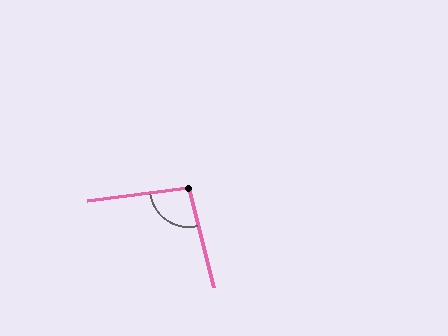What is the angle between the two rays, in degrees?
Approximately 96 degrees.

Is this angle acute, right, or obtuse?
It is obtuse.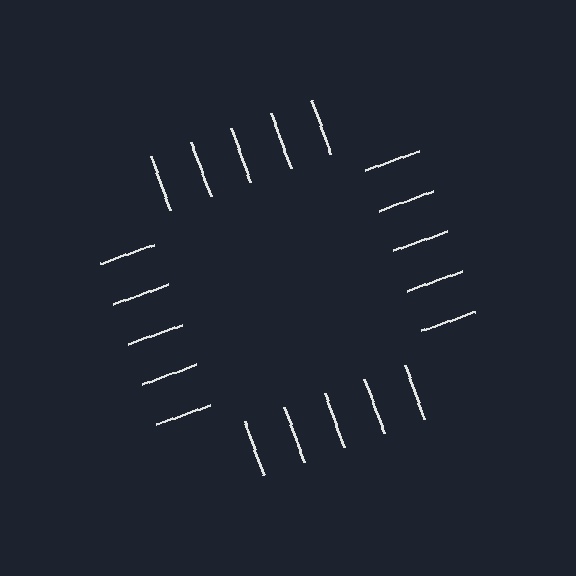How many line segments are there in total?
20 — 5 along each of the 4 edges.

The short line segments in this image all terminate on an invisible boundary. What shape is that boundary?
An illusory square — the line segments terminate on its edges but no continuous stroke is drawn.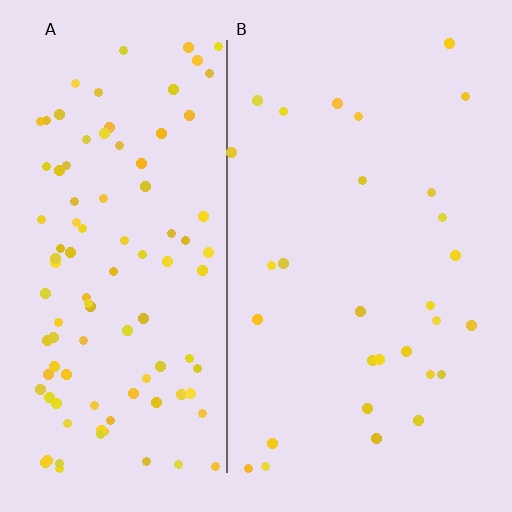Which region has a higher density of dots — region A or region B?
A (the left).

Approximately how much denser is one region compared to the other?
Approximately 3.6× — region A over region B.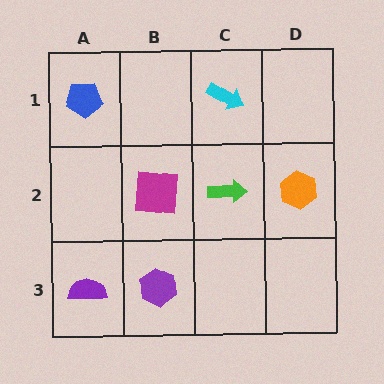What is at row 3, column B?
A purple hexagon.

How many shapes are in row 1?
2 shapes.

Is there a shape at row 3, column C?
No, that cell is empty.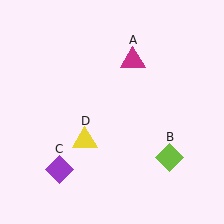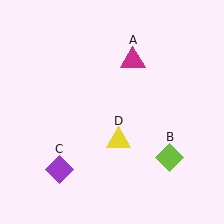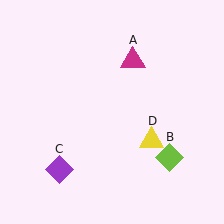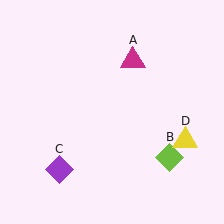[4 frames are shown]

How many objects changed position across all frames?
1 object changed position: yellow triangle (object D).